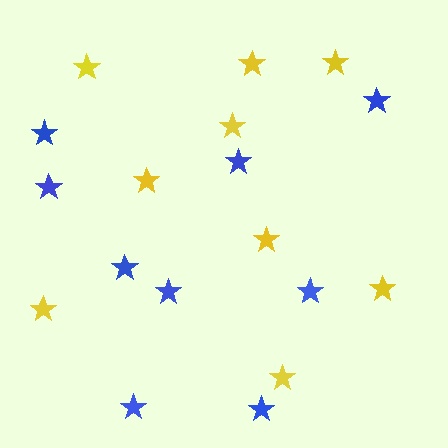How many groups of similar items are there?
There are 2 groups: one group of yellow stars (9) and one group of blue stars (9).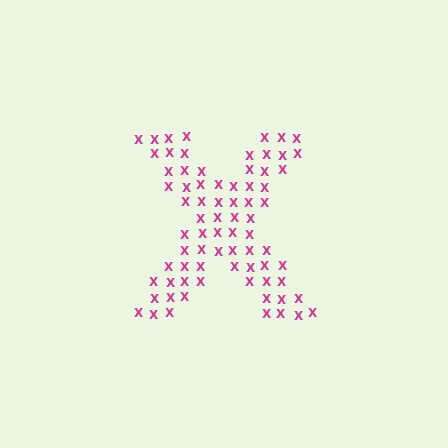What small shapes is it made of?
It is made of small letter X's.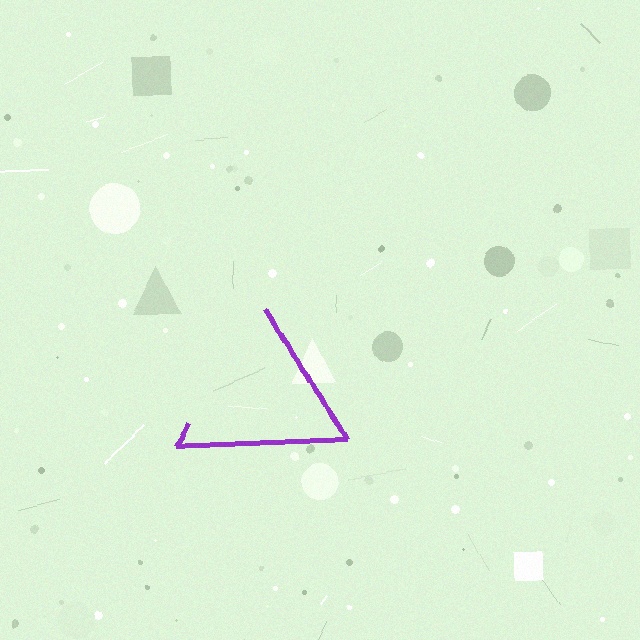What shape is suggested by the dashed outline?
The dashed outline suggests a triangle.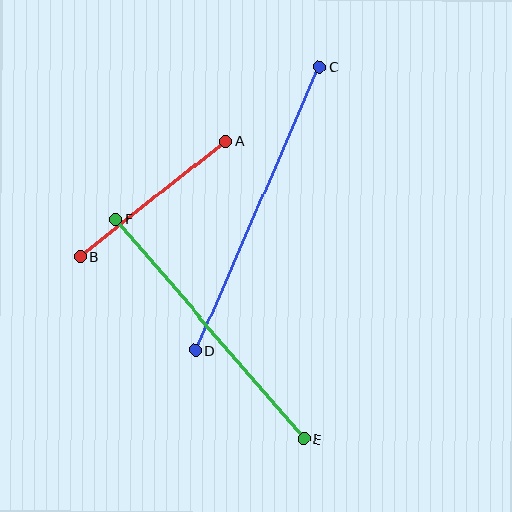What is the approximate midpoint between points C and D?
The midpoint is at approximately (257, 208) pixels.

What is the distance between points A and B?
The distance is approximately 186 pixels.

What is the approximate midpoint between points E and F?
The midpoint is at approximately (210, 329) pixels.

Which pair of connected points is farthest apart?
Points C and D are farthest apart.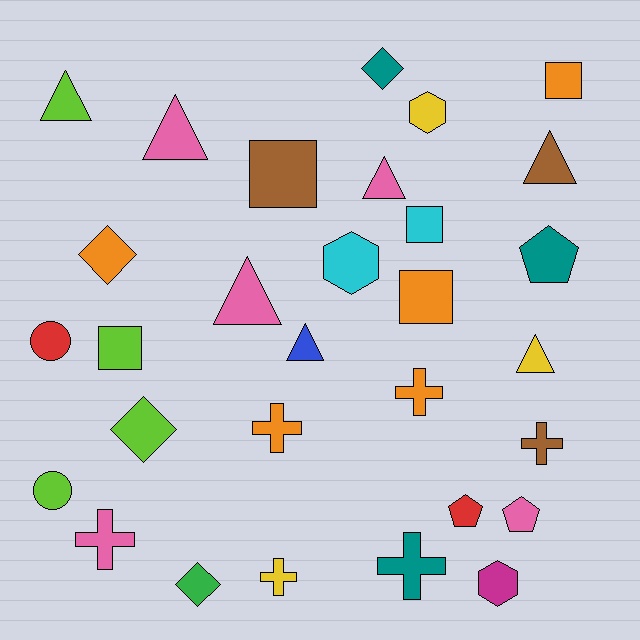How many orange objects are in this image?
There are 5 orange objects.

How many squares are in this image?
There are 5 squares.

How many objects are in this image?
There are 30 objects.